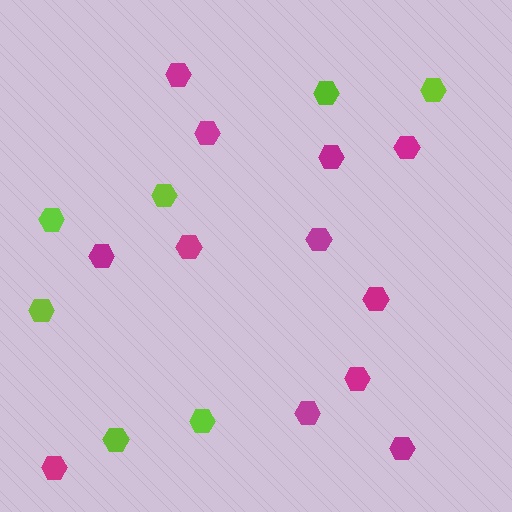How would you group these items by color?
There are 2 groups: one group of lime hexagons (7) and one group of magenta hexagons (12).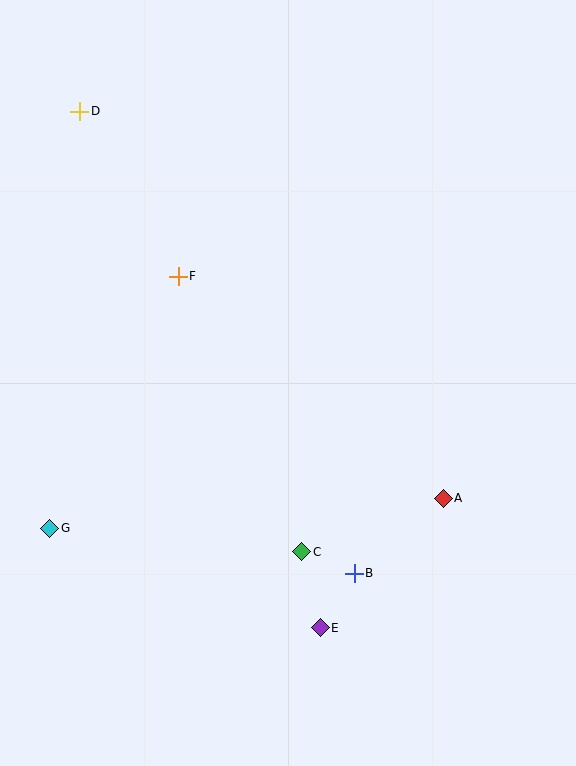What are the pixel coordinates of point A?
Point A is at (443, 498).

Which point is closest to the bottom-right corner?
Point E is closest to the bottom-right corner.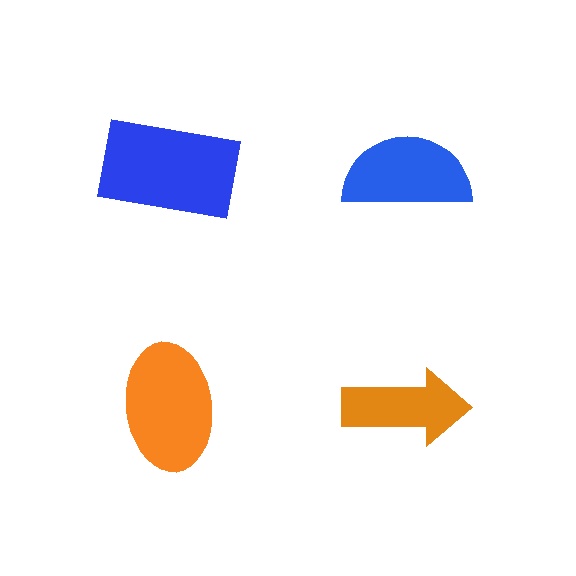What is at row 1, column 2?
A blue semicircle.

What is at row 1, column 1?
A blue rectangle.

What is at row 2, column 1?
An orange ellipse.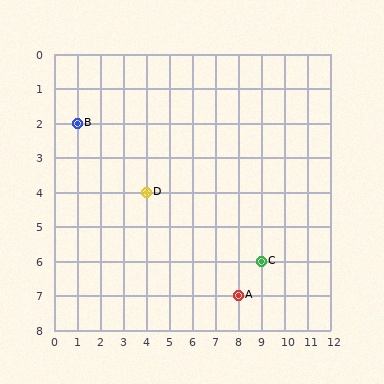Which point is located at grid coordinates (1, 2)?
Point B is at (1, 2).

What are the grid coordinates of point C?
Point C is at grid coordinates (9, 6).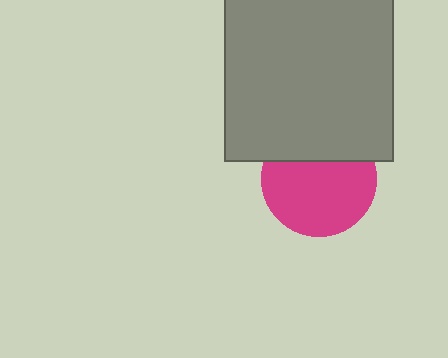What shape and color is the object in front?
The object in front is a gray square.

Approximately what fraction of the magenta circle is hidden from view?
Roughly 31% of the magenta circle is hidden behind the gray square.